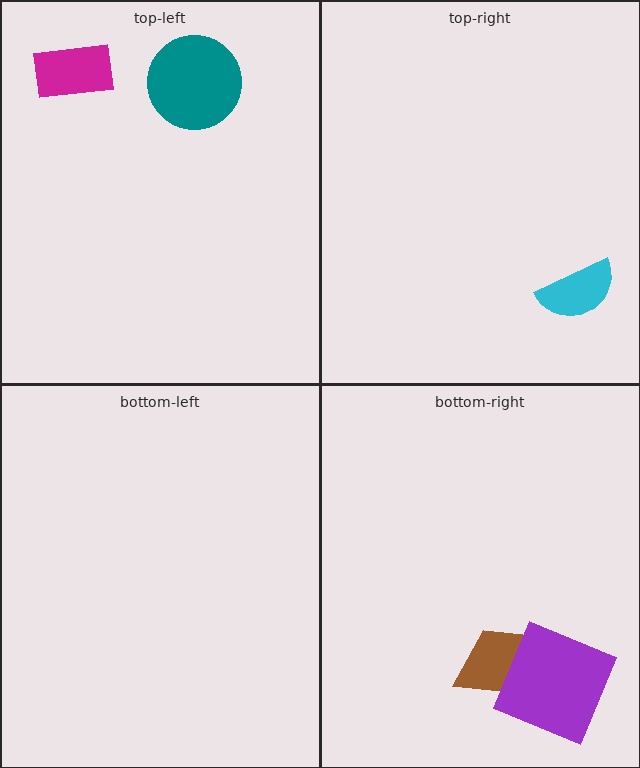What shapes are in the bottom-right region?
The brown trapezoid, the purple square.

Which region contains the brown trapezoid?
The bottom-right region.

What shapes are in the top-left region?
The teal circle, the magenta rectangle.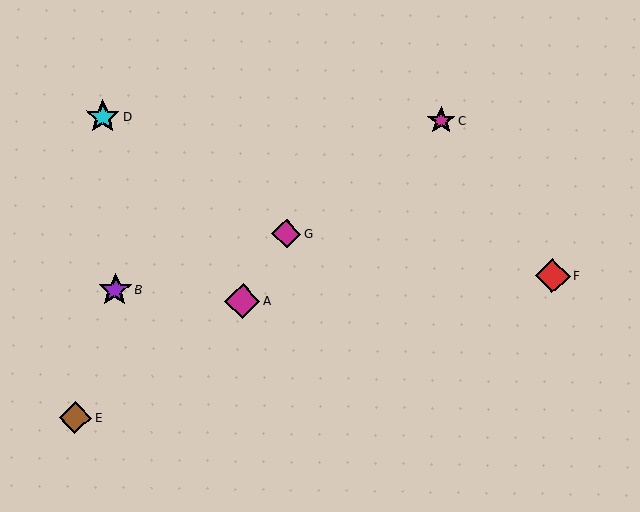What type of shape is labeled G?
Shape G is a magenta diamond.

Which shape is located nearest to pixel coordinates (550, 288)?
The red diamond (labeled F) at (553, 276) is nearest to that location.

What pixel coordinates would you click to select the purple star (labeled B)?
Click at (115, 290) to select the purple star B.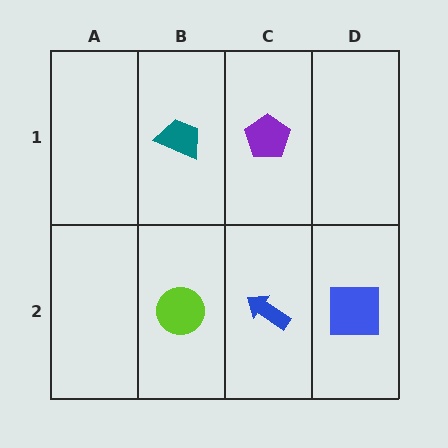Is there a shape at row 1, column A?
No, that cell is empty.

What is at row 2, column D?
A blue square.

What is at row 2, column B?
A lime circle.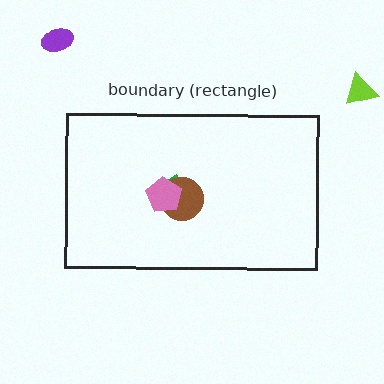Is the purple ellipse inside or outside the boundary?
Outside.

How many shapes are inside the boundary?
3 inside, 2 outside.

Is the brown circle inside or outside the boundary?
Inside.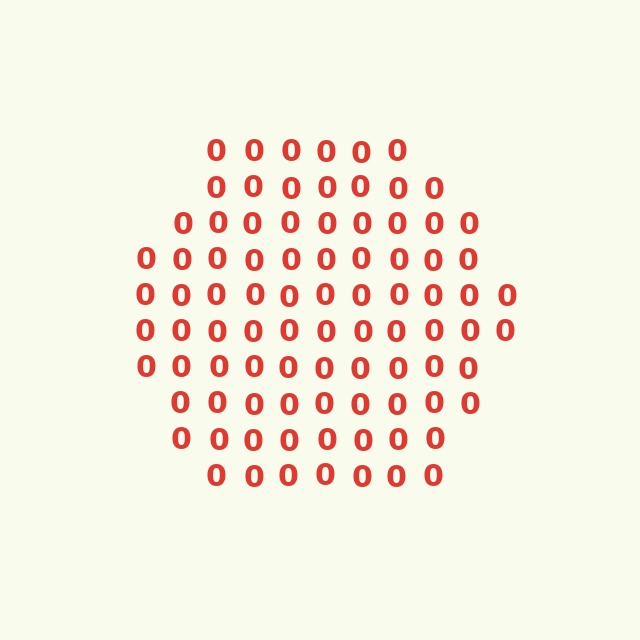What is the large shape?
The large shape is a hexagon.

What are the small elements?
The small elements are digit 0's.